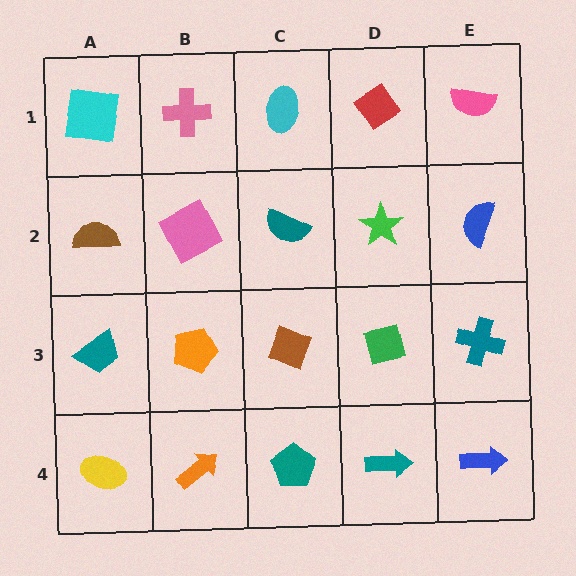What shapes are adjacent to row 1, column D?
A green star (row 2, column D), a cyan ellipse (row 1, column C), a pink semicircle (row 1, column E).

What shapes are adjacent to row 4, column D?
A green square (row 3, column D), a teal pentagon (row 4, column C), a blue arrow (row 4, column E).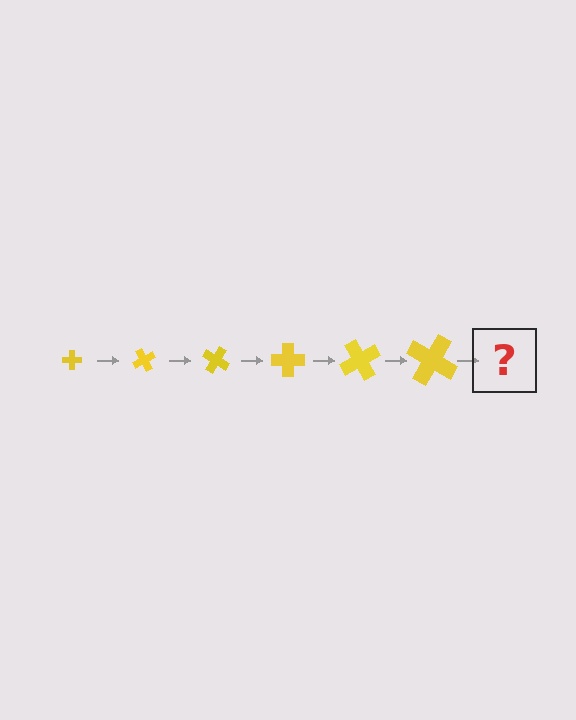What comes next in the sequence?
The next element should be a cross, larger than the previous one and rotated 360 degrees from the start.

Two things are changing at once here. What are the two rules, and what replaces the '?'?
The two rules are that the cross grows larger each step and it rotates 60 degrees each step. The '?' should be a cross, larger than the previous one and rotated 360 degrees from the start.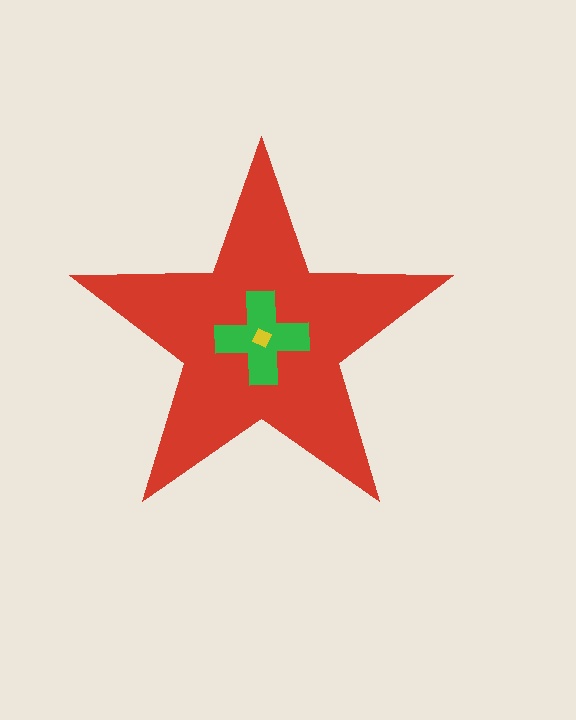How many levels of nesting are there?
3.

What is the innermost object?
The yellow square.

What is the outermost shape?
The red star.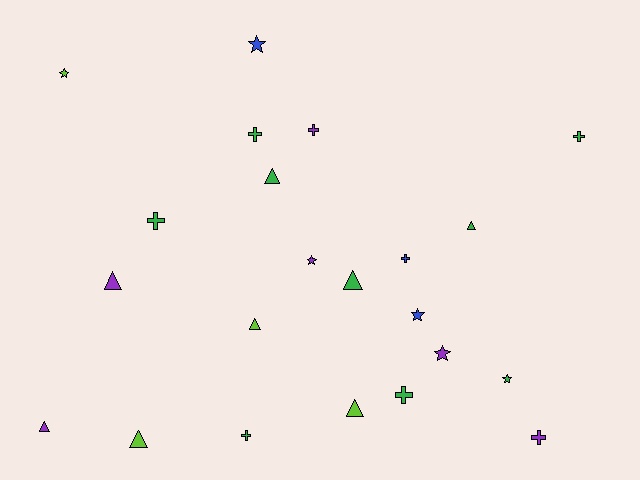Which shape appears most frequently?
Triangle, with 8 objects.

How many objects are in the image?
There are 22 objects.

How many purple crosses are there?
There are 2 purple crosses.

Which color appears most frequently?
Green, with 9 objects.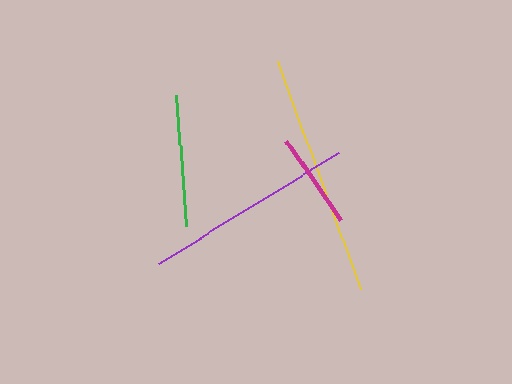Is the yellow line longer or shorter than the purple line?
The yellow line is longer than the purple line.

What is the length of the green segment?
The green segment is approximately 132 pixels long.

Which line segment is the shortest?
The magenta line is the shortest at approximately 95 pixels.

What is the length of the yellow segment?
The yellow segment is approximately 242 pixels long.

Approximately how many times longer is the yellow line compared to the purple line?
The yellow line is approximately 1.1 times the length of the purple line.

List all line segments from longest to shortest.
From longest to shortest: yellow, purple, green, magenta.